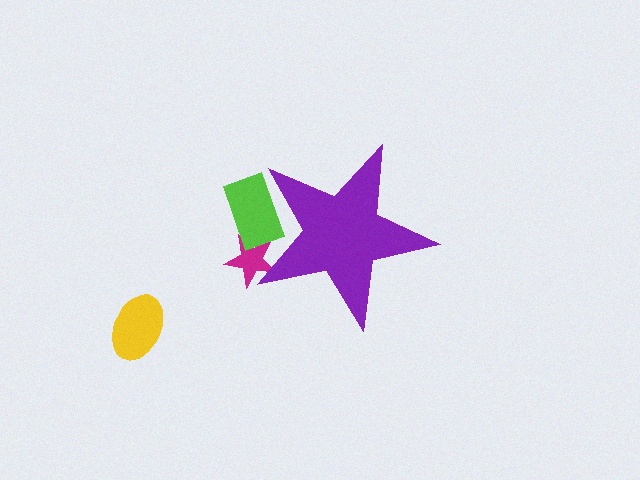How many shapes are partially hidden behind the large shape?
2 shapes are partially hidden.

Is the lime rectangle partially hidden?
Yes, the lime rectangle is partially hidden behind the purple star.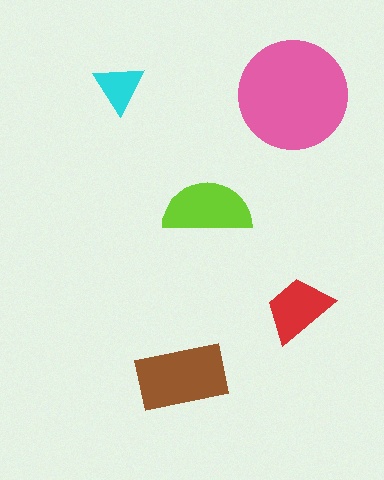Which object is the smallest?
The cyan triangle.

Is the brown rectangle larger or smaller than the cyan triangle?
Larger.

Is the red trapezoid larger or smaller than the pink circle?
Smaller.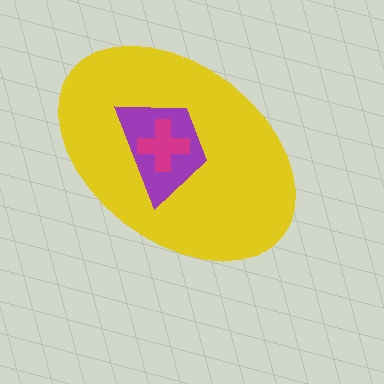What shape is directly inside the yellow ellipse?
The purple trapezoid.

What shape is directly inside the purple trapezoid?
The magenta cross.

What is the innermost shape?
The magenta cross.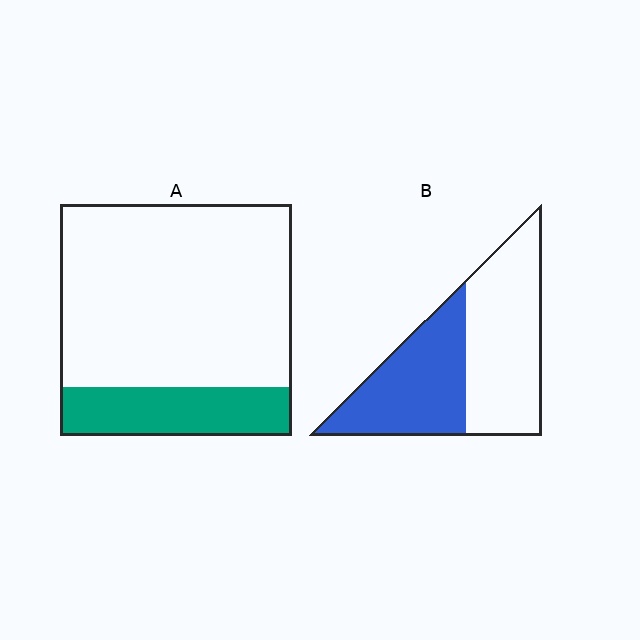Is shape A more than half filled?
No.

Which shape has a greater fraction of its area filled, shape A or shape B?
Shape B.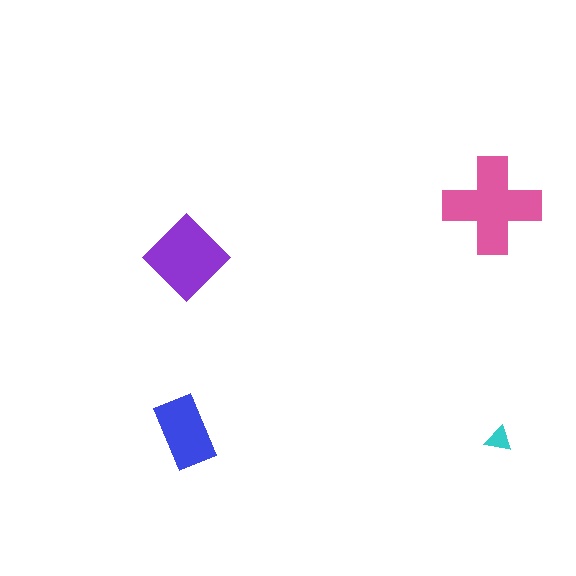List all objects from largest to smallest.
The pink cross, the purple diamond, the blue rectangle, the cyan triangle.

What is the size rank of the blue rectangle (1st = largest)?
3rd.